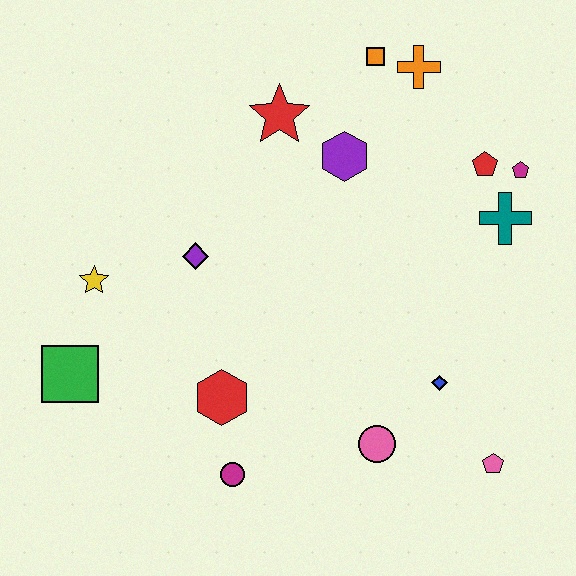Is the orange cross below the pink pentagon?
No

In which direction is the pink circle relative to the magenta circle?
The pink circle is to the right of the magenta circle.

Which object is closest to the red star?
The purple hexagon is closest to the red star.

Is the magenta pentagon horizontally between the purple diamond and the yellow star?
No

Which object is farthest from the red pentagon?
The green square is farthest from the red pentagon.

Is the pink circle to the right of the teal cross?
No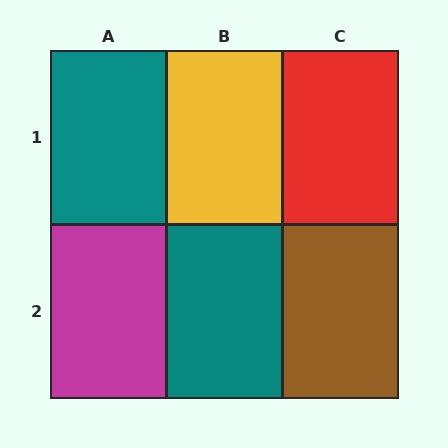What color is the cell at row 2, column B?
Teal.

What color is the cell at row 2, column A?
Magenta.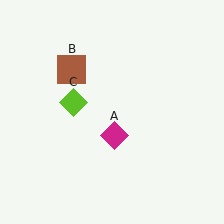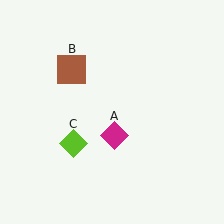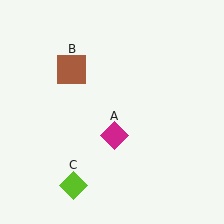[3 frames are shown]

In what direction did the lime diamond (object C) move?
The lime diamond (object C) moved down.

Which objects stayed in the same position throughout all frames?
Magenta diamond (object A) and brown square (object B) remained stationary.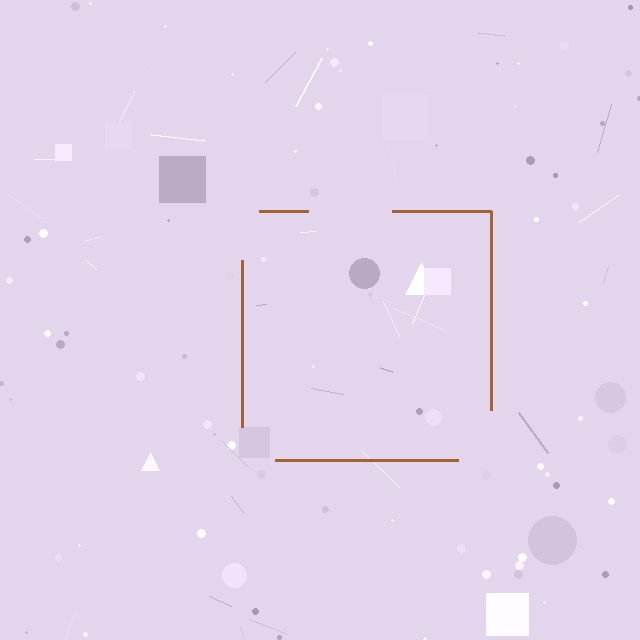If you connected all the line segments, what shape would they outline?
They would outline a square.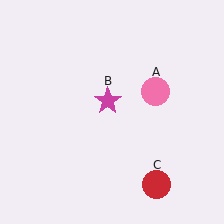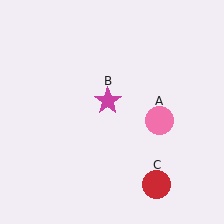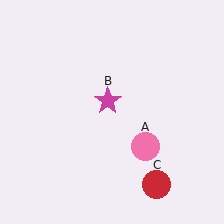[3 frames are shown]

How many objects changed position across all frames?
1 object changed position: pink circle (object A).